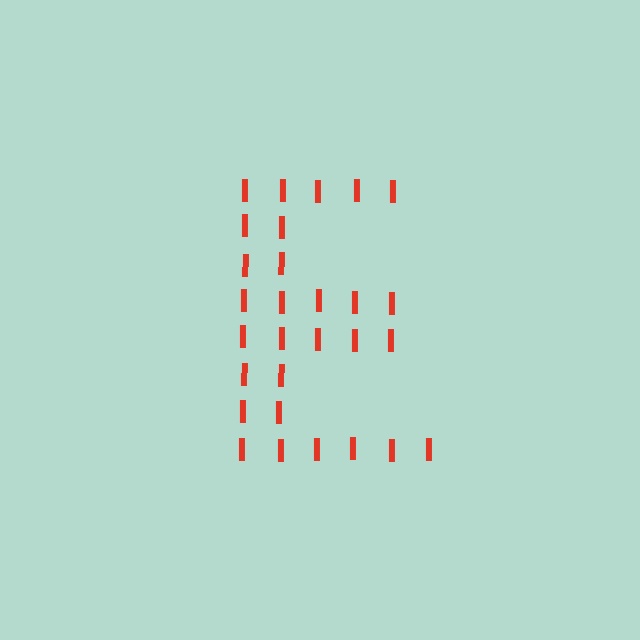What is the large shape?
The large shape is the letter E.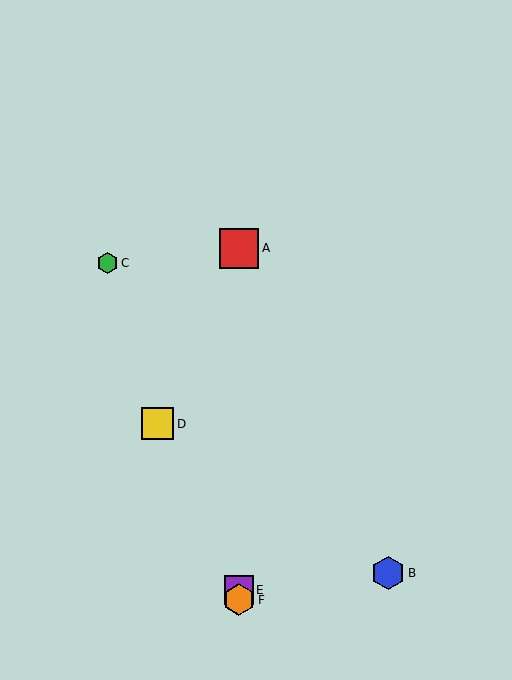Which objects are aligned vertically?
Objects A, E, F are aligned vertically.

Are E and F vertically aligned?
Yes, both are at x≈239.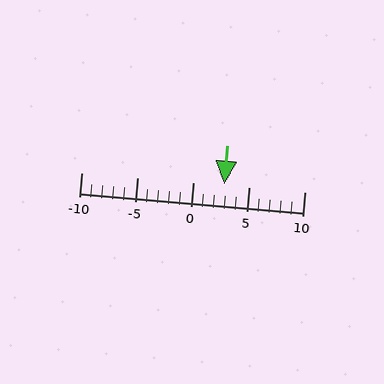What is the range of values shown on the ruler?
The ruler shows values from -10 to 10.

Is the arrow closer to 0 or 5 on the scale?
The arrow is closer to 5.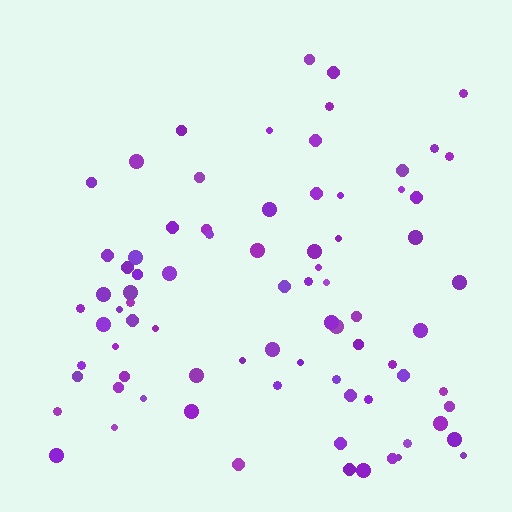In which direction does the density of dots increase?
From top to bottom, with the bottom side densest.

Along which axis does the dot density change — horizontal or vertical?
Vertical.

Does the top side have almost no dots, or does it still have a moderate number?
Still a moderate number, just noticeably fewer than the bottom.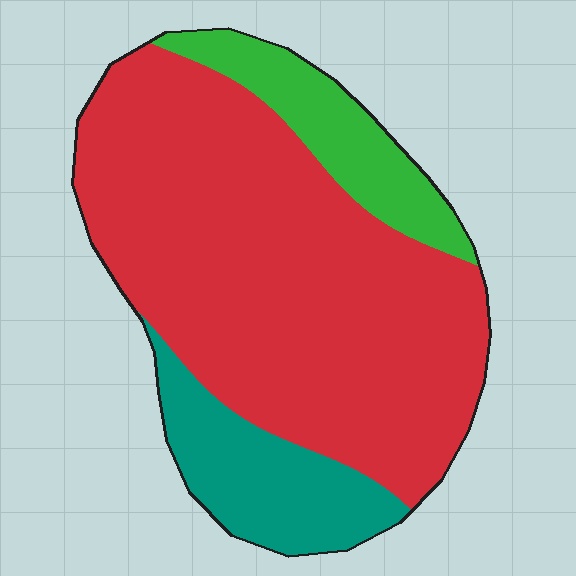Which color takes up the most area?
Red, at roughly 70%.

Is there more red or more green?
Red.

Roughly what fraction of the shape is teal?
Teal takes up about one sixth (1/6) of the shape.